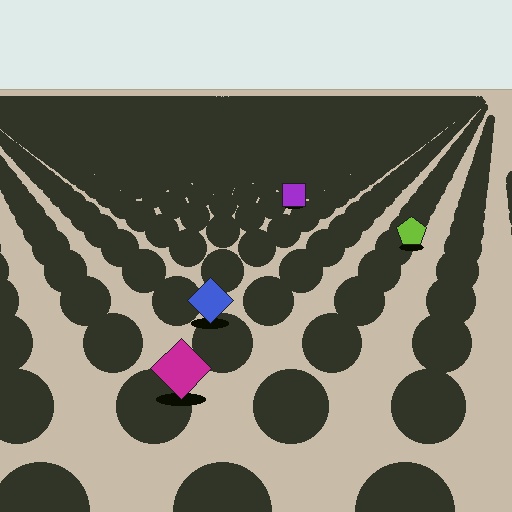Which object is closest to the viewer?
The magenta diamond is closest. The texture marks near it are larger and more spread out.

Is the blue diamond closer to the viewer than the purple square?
Yes. The blue diamond is closer — you can tell from the texture gradient: the ground texture is coarser near it.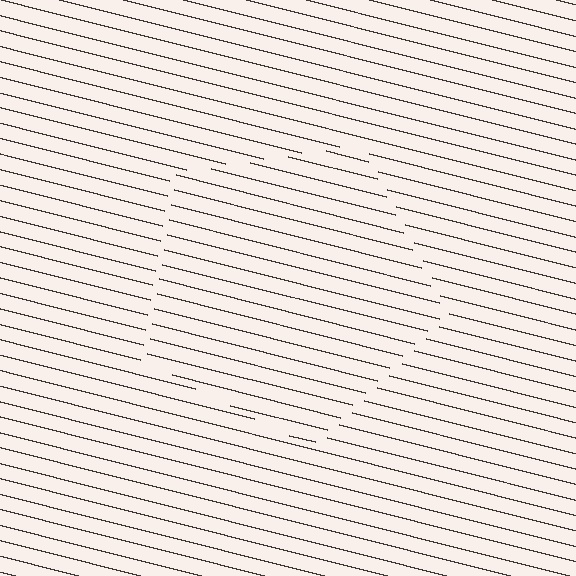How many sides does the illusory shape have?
5 sides — the line-ends trace a pentagon.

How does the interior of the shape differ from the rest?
The interior of the shape contains the same grating, shifted by half a period — the contour is defined by the phase discontinuity where line-ends from the inner and outer gratings abut.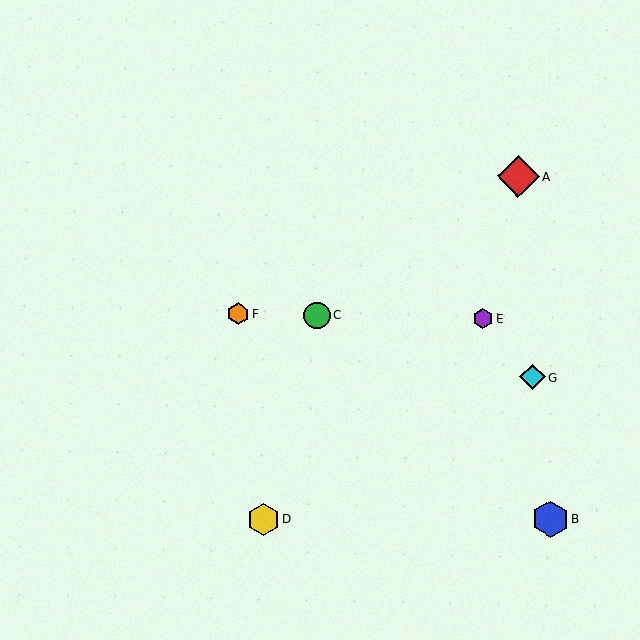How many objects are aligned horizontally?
3 objects (C, E, F) are aligned horizontally.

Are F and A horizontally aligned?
No, F is at y≈314 and A is at y≈177.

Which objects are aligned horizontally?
Objects C, E, F are aligned horizontally.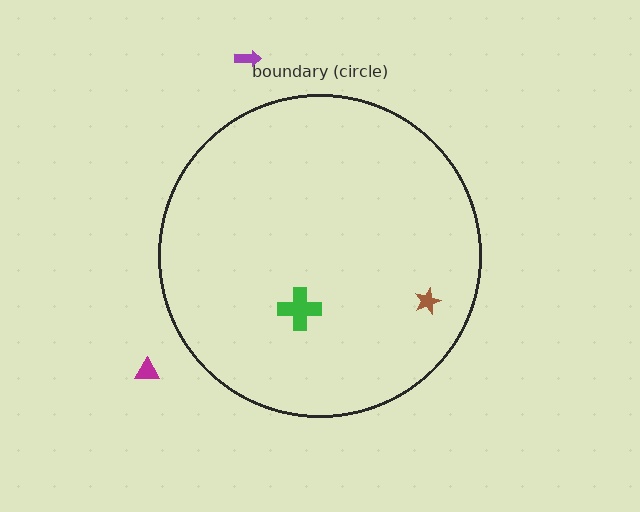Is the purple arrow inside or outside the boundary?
Outside.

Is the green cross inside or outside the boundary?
Inside.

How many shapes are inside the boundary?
2 inside, 2 outside.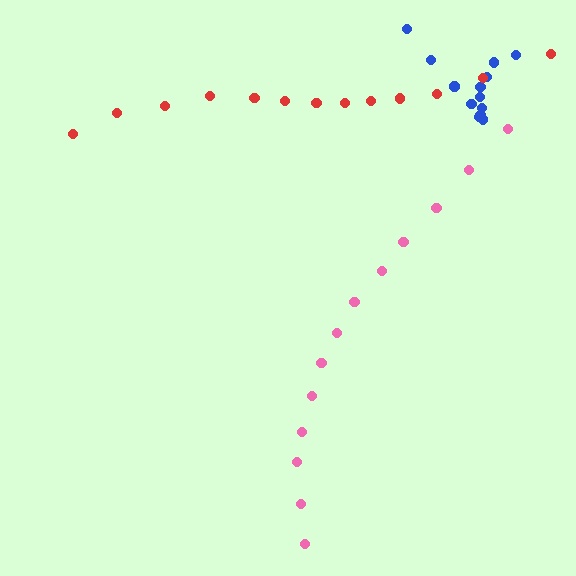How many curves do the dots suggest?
There are 3 distinct paths.